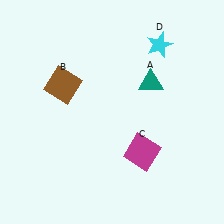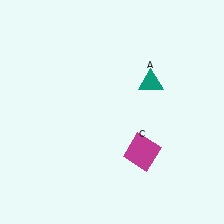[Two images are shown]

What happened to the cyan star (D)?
The cyan star (D) was removed in Image 2. It was in the top-right area of Image 1.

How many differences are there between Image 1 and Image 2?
There are 2 differences between the two images.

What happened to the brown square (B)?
The brown square (B) was removed in Image 2. It was in the top-left area of Image 1.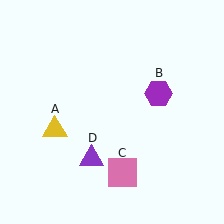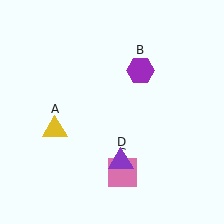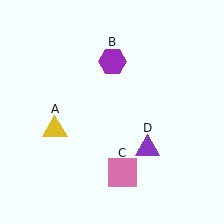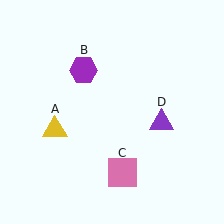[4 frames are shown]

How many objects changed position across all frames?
2 objects changed position: purple hexagon (object B), purple triangle (object D).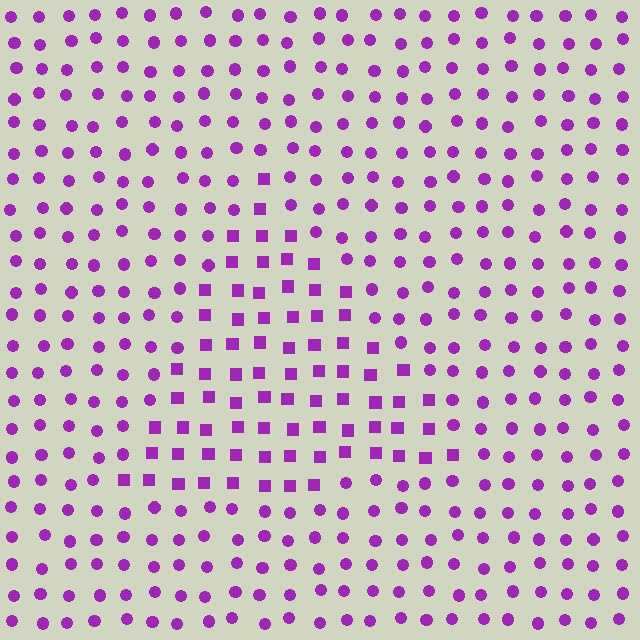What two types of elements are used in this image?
The image uses squares inside the triangle region and circles outside it.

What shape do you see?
I see a triangle.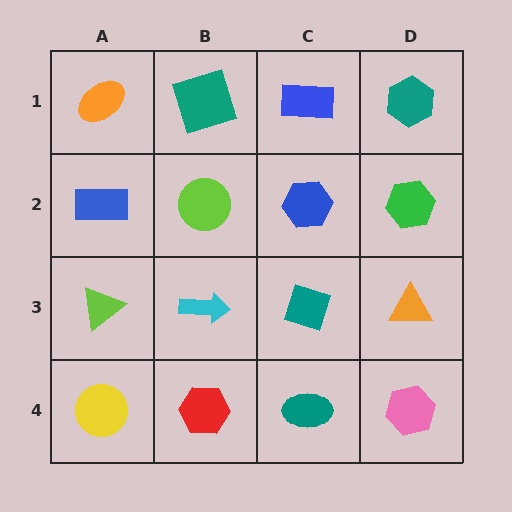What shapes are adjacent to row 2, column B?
A teal square (row 1, column B), a cyan arrow (row 3, column B), a blue rectangle (row 2, column A), a blue hexagon (row 2, column C).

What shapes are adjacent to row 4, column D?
An orange triangle (row 3, column D), a teal ellipse (row 4, column C).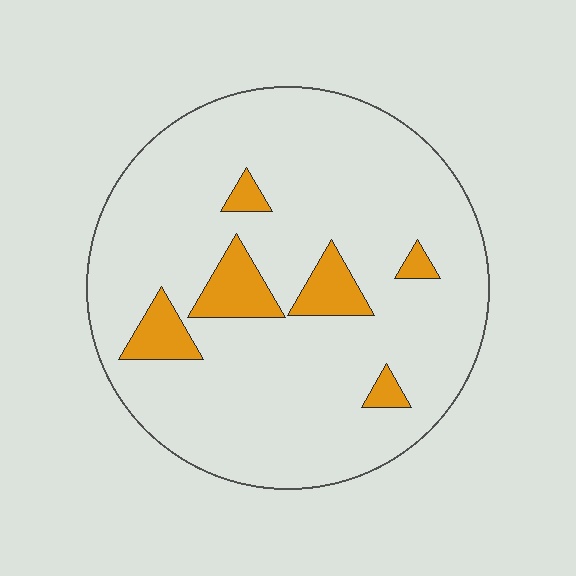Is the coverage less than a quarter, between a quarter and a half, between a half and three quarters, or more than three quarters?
Less than a quarter.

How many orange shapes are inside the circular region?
6.